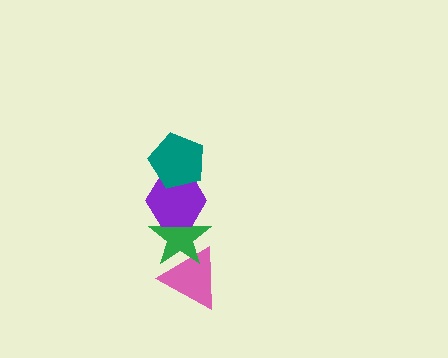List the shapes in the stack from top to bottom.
From top to bottom: the teal pentagon, the purple hexagon, the green star, the pink triangle.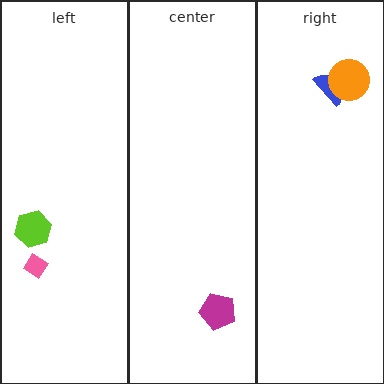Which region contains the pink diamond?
The left region.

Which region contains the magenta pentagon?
The center region.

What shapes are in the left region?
The lime hexagon, the pink diamond.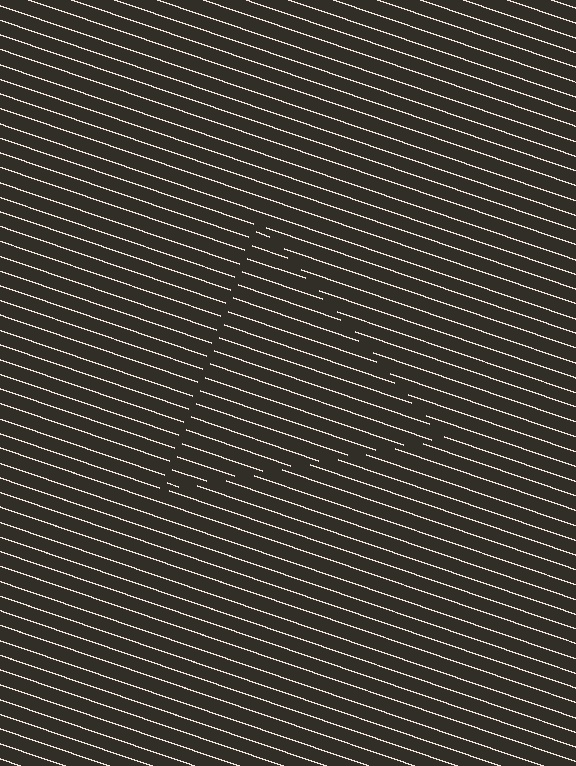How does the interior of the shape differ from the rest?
The interior of the shape contains the same grating, shifted by half a period — the contour is defined by the phase discontinuity where line-ends from the inner and outer gratings abut.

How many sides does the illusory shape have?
3 sides — the line-ends trace a triangle.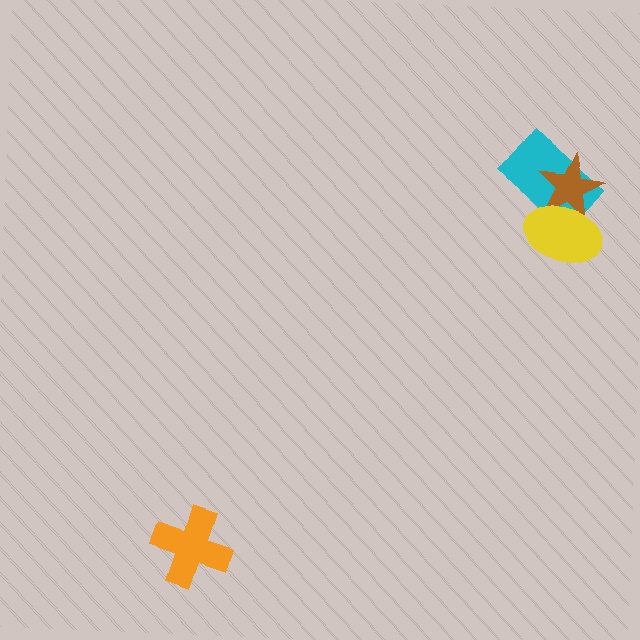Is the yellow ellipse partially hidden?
No, no other shape covers it.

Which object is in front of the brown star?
The yellow ellipse is in front of the brown star.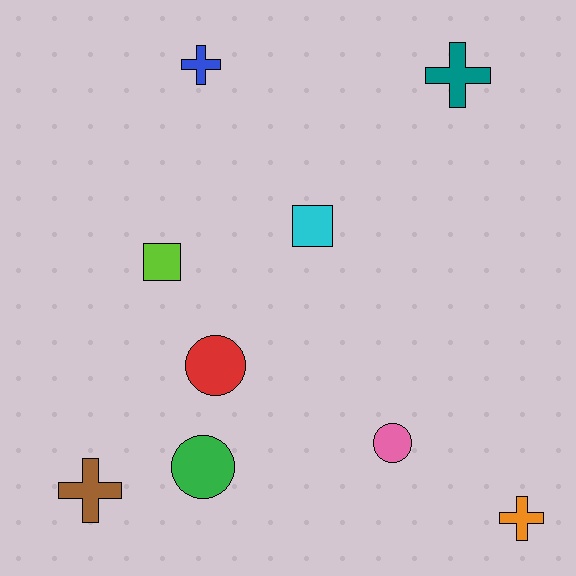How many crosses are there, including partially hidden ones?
There are 4 crosses.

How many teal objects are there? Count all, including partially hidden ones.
There is 1 teal object.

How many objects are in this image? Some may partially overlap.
There are 9 objects.